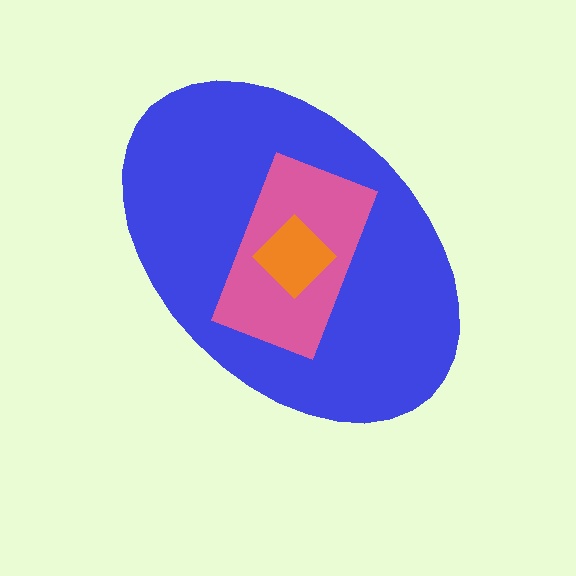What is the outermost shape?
The blue ellipse.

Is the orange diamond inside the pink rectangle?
Yes.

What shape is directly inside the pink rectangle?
The orange diamond.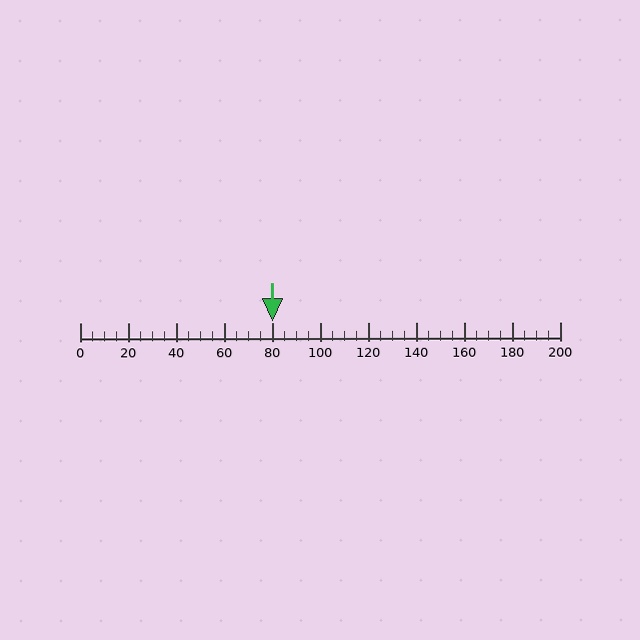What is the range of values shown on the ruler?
The ruler shows values from 0 to 200.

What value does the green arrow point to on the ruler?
The green arrow points to approximately 80.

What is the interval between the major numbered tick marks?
The major tick marks are spaced 20 units apart.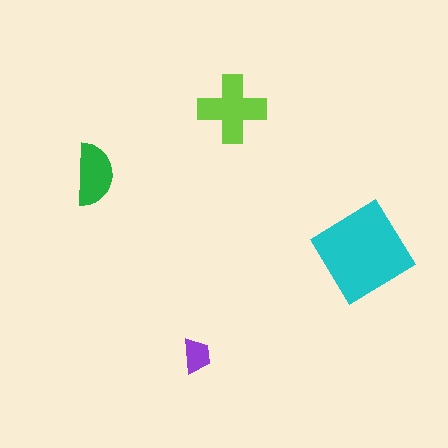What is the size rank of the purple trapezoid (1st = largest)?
4th.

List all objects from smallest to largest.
The purple trapezoid, the green semicircle, the lime cross, the cyan diamond.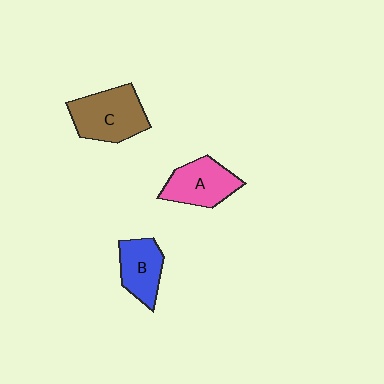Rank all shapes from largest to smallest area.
From largest to smallest: C (brown), A (pink), B (blue).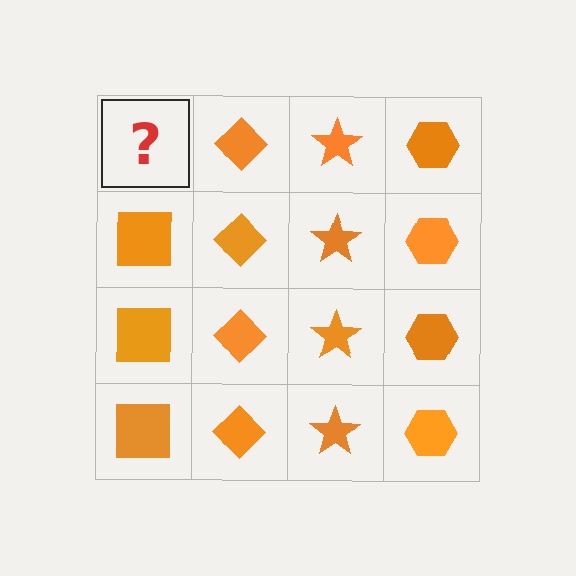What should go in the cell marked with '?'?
The missing cell should contain an orange square.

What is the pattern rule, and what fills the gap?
The rule is that each column has a consistent shape. The gap should be filled with an orange square.